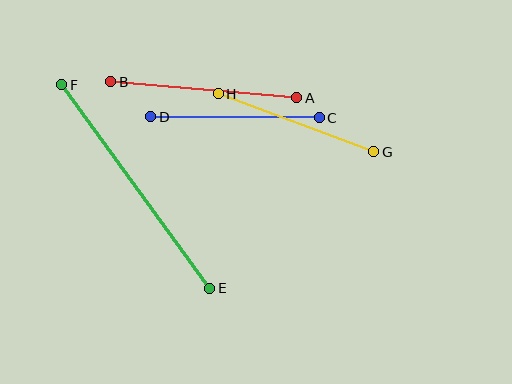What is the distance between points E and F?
The distance is approximately 252 pixels.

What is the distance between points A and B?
The distance is approximately 187 pixels.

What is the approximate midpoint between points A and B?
The midpoint is at approximately (204, 90) pixels.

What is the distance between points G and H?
The distance is approximately 166 pixels.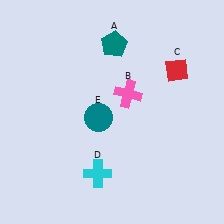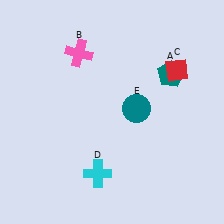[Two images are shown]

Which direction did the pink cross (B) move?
The pink cross (B) moved left.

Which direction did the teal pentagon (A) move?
The teal pentagon (A) moved right.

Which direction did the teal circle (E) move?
The teal circle (E) moved right.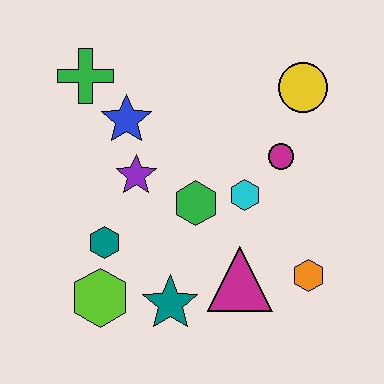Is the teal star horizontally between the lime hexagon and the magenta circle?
Yes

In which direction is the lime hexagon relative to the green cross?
The lime hexagon is below the green cross.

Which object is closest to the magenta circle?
The cyan hexagon is closest to the magenta circle.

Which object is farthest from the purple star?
The orange hexagon is farthest from the purple star.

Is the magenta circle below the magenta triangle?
No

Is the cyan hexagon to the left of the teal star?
No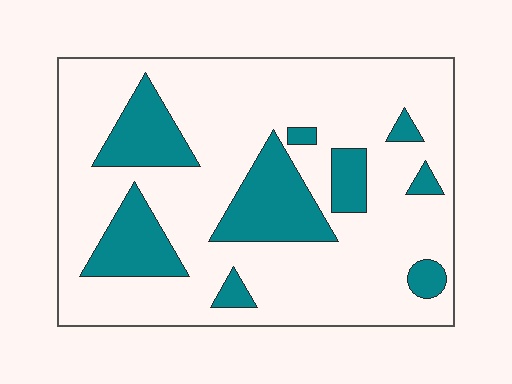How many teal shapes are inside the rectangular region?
9.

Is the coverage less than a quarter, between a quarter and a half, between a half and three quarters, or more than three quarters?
Less than a quarter.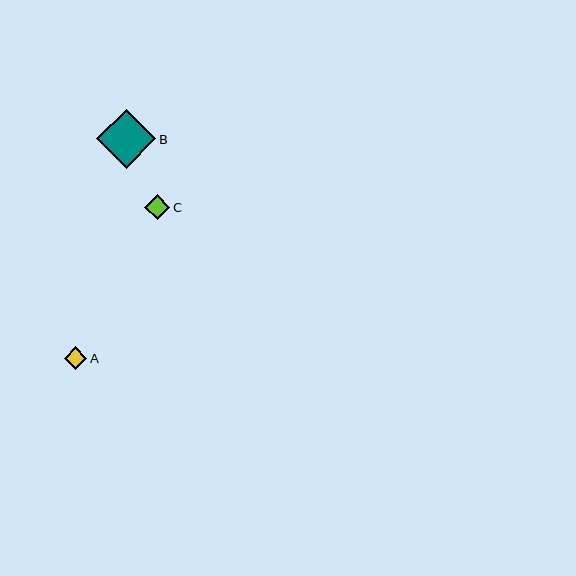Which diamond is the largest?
Diamond B is the largest with a size of approximately 59 pixels.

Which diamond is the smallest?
Diamond A is the smallest with a size of approximately 22 pixels.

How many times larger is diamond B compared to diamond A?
Diamond B is approximately 2.7 times the size of diamond A.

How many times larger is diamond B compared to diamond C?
Diamond B is approximately 2.4 times the size of diamond C.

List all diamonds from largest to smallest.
From largest to smallest: B, C, A.